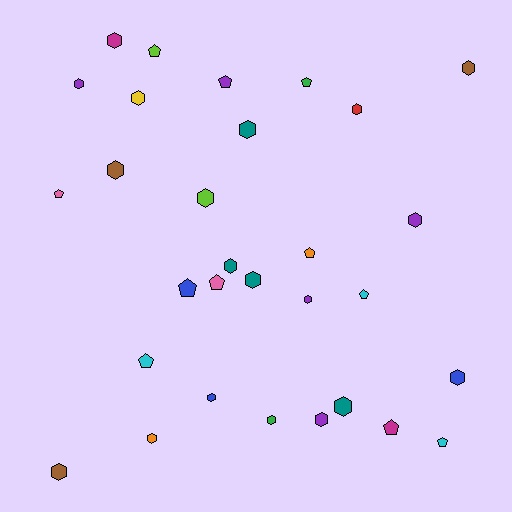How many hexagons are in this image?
There are 19 hexagons.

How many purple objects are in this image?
There are 5 purple objects.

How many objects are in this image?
There are 30 objects.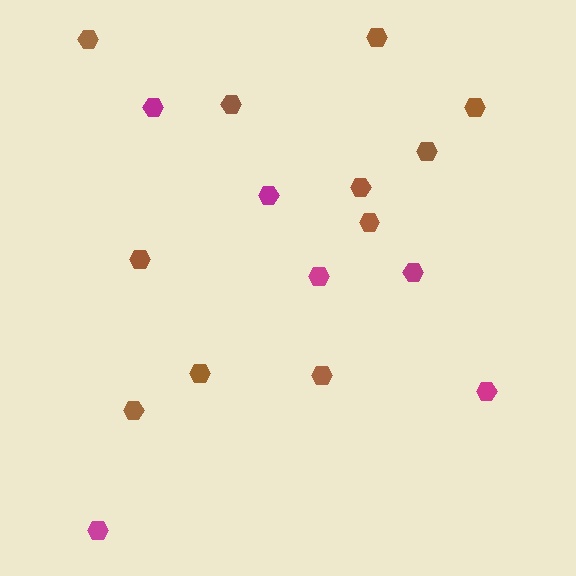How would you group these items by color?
There are 2 groups: one group of brown hexagons (11) and one group of magenta hexagons (6).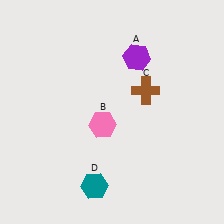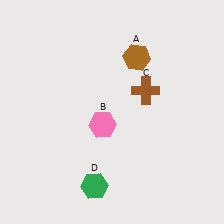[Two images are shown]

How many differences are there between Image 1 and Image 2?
There are 2 differences between the two images.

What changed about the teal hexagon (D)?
In Image 1, D is teal. In Image 2, it changed to green.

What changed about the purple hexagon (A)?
In Image 1, A is purple. In Image 2, it changed to brown.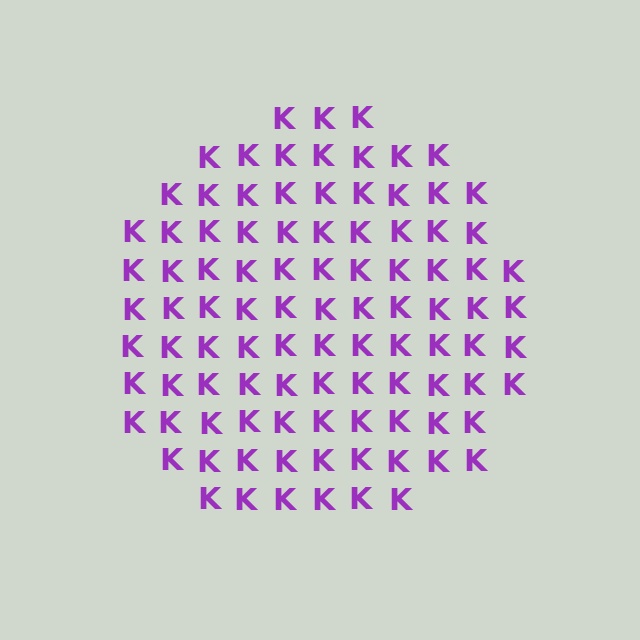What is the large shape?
The large shape is a circle.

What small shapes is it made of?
It is made of small letter K's.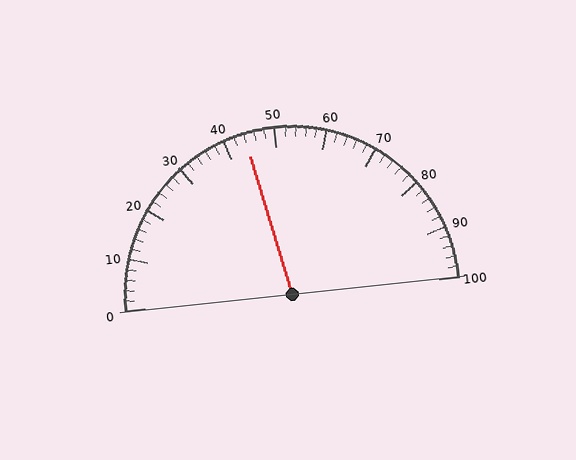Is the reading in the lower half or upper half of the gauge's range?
The reading is in the lower half of the range (0 to 100).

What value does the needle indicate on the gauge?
The needle indicates approximately 44.